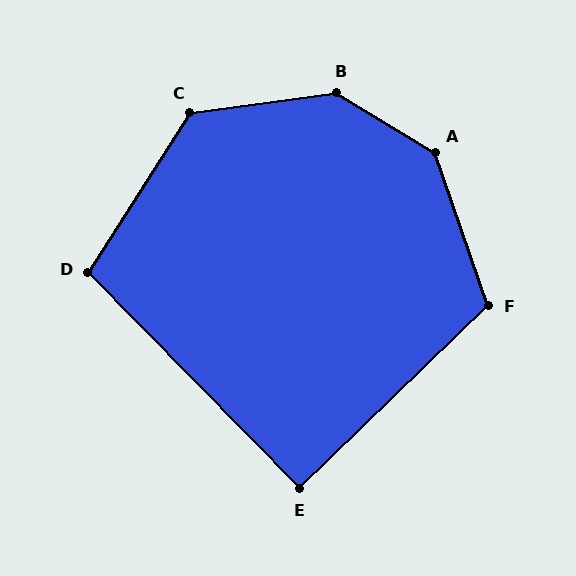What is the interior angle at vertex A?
Approximately 139 degrees (obtuse).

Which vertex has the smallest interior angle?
E, at approximately 90 degrees.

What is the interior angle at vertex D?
Approximately 103 degrees (obtuse).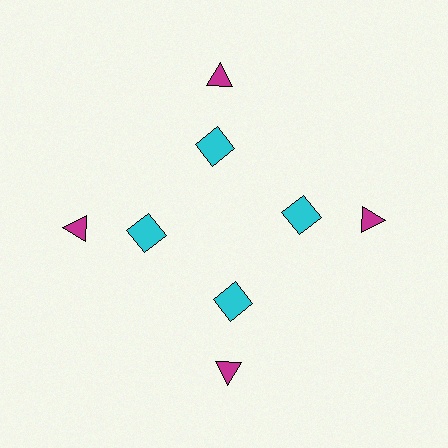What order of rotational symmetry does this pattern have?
This pattern has 4-fold rotational symmetry.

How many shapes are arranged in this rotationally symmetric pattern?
There are 8 shapes, arranged in 4 groups of 2.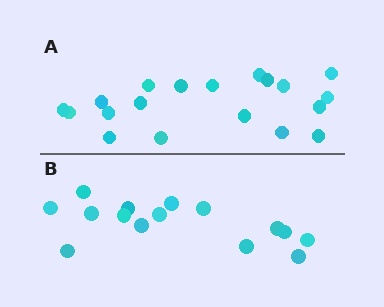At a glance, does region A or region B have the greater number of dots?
Region A (the top region) has more dots.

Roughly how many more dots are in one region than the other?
Region A has about 4 more dots than region B.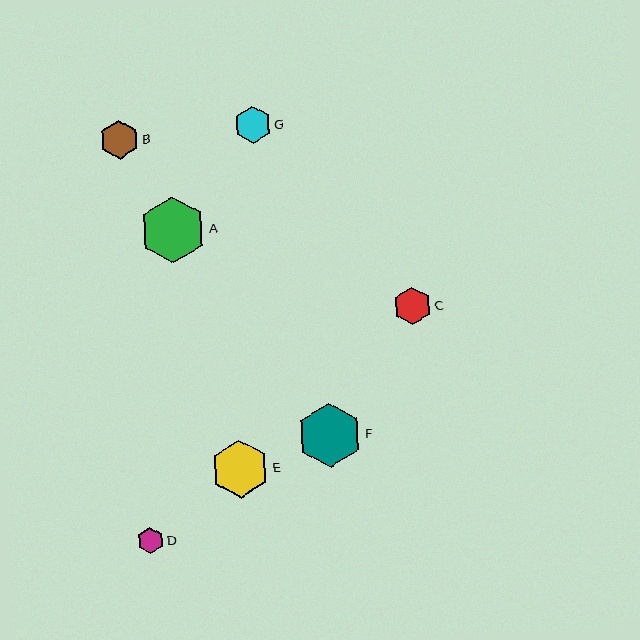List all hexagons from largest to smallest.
From largest to smallest: A, F, E, B, C, G, D.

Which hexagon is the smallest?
Hexagon D is the smallest with a size of approximately 26 pixels.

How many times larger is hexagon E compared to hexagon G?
Hexagon E is approximately 1.6 times the size of hexagon G.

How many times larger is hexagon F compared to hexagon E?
Hexagon F is approximately 1.1 times the size of hexagon E.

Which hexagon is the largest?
Hexagon A is the largest with a size of approximately 66 pixels.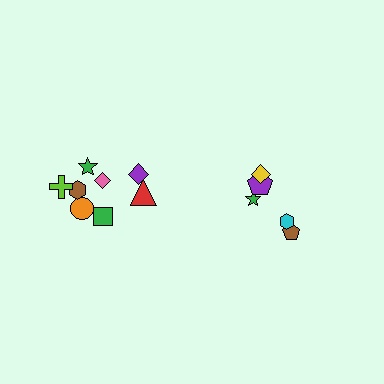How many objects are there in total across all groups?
There are 13 objects.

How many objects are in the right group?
There are 5 objects.